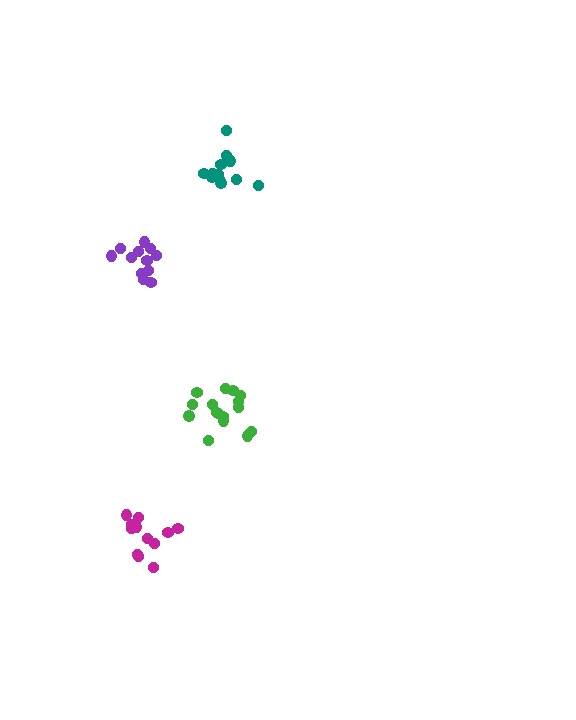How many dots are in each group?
Group 1: 12 dots, Group 2: 12 dots, Group 3: 12 dots, Group 4: 16 dots (52 total).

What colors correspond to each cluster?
The clusters are colored: teal, purple, magenta, green.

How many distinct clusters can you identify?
There are 4 distinct clusters.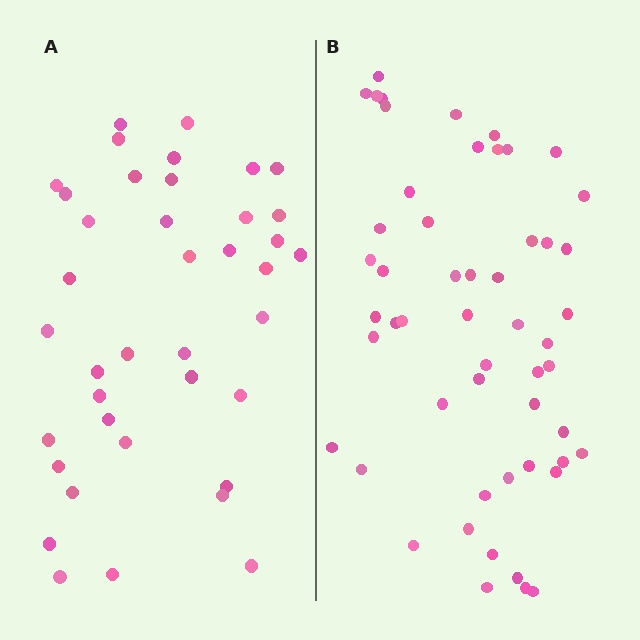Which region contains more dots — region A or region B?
Region B (the right region) has more dots.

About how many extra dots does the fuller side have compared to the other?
Region B has approximately 15 more dots than region A.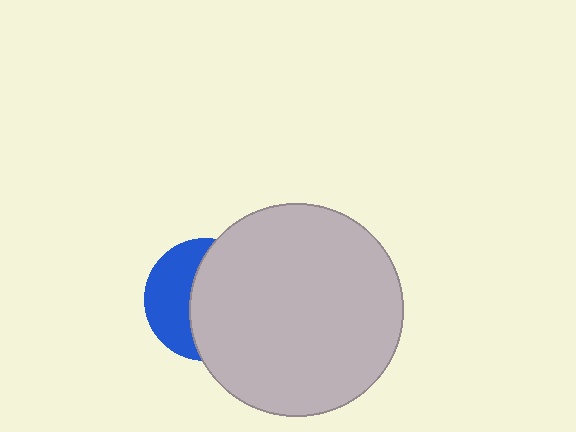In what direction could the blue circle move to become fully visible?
The blue circle could move left. That would shift it out from behind the light gray circle entirely.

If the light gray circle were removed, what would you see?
You would see the complete blue circle.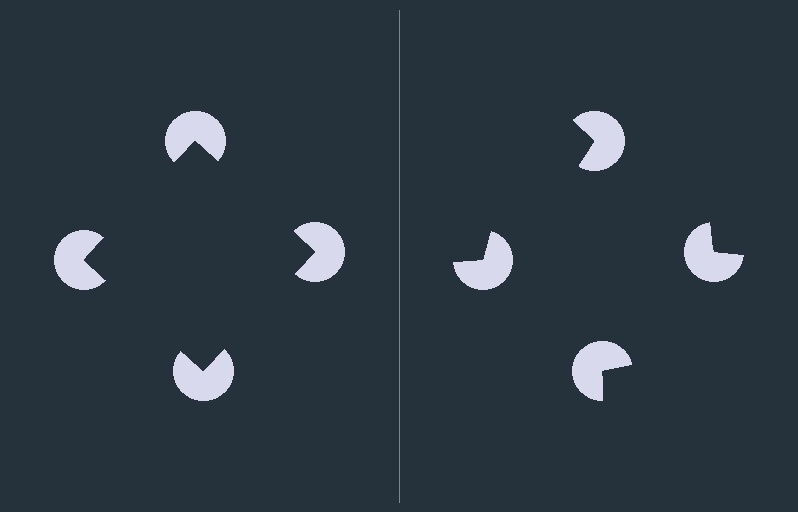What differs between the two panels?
The pac-man discs are positioned identically on both sides; only the wedge orientations differ. On the left they align to a square; on the right they are misaligned.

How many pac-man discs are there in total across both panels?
8 — 4 on each side.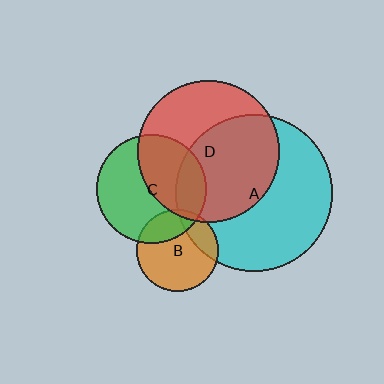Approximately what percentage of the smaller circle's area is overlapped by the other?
Approximately 5%.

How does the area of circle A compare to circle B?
Approximately 3.6 times.